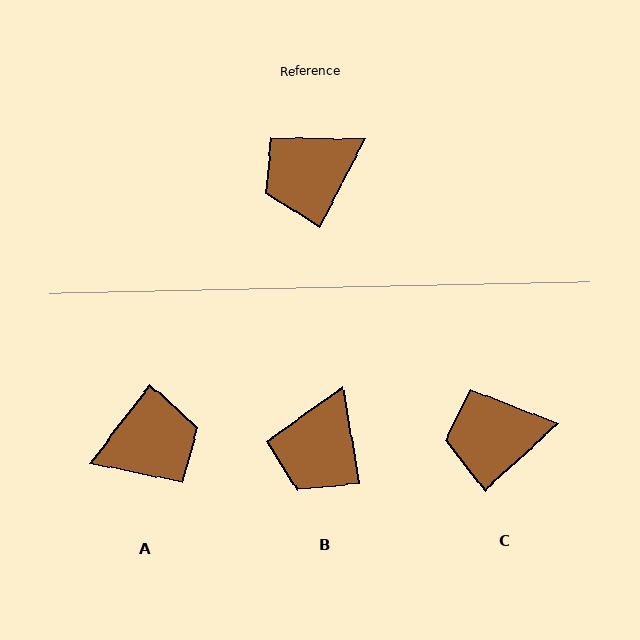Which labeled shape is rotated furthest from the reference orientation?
A, about 170 degrees away.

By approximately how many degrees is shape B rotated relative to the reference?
Approximately 37 degrees counter-clockwise.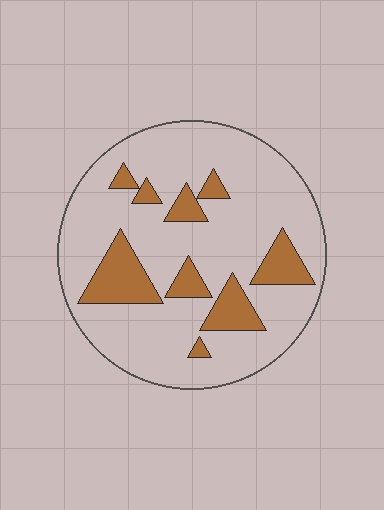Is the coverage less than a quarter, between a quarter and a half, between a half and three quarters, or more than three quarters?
Less than a quarter.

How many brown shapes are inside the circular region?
9.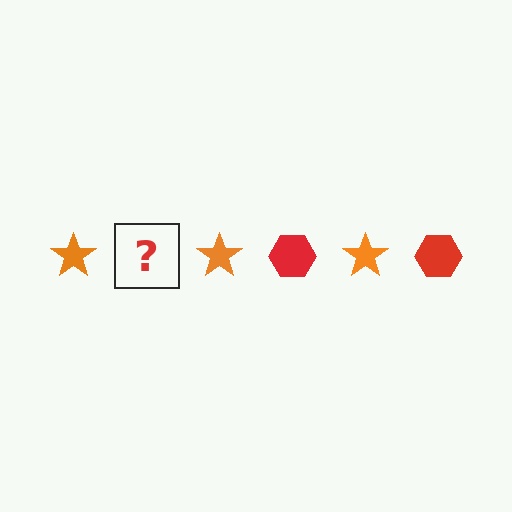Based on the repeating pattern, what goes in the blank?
The blank should be a red hexagon.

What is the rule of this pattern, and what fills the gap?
The rule is that the pattern alternates between orange star and red hexagon. The gap should be filled with a red hexagon.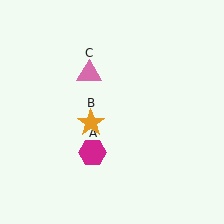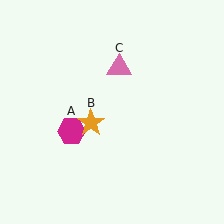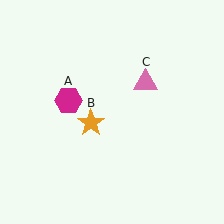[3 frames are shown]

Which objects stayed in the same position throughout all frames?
Orange star (object B) remained stationary.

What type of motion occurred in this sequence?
The magenta hexagon (object A), pink triangle (object C) rotated clockwise around the center of the scene.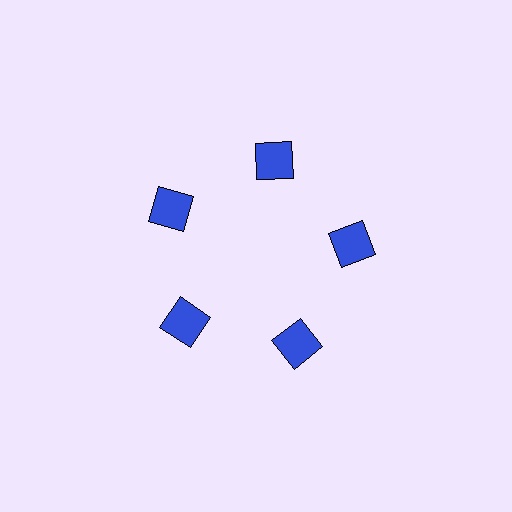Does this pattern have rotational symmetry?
Yes, this pattern has 5-fold rotational symmetry. It looks the same after rotating 72 degrees around the center.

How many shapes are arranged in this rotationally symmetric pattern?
There are 5 shapes, arranged in 5 groups of 1.